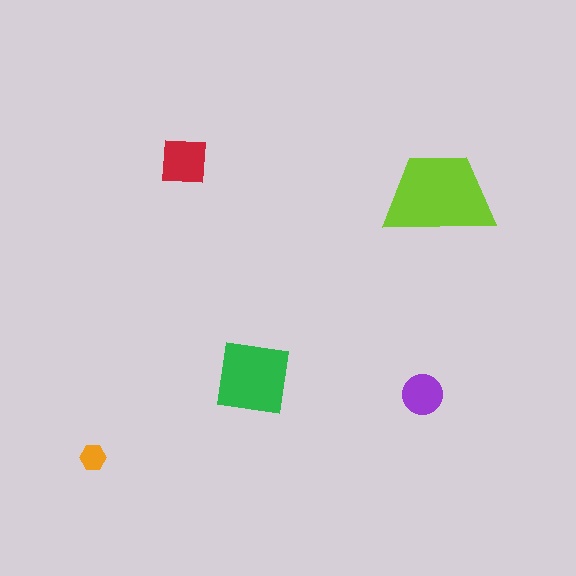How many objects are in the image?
There are 5 objects in the image.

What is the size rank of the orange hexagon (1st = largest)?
5th.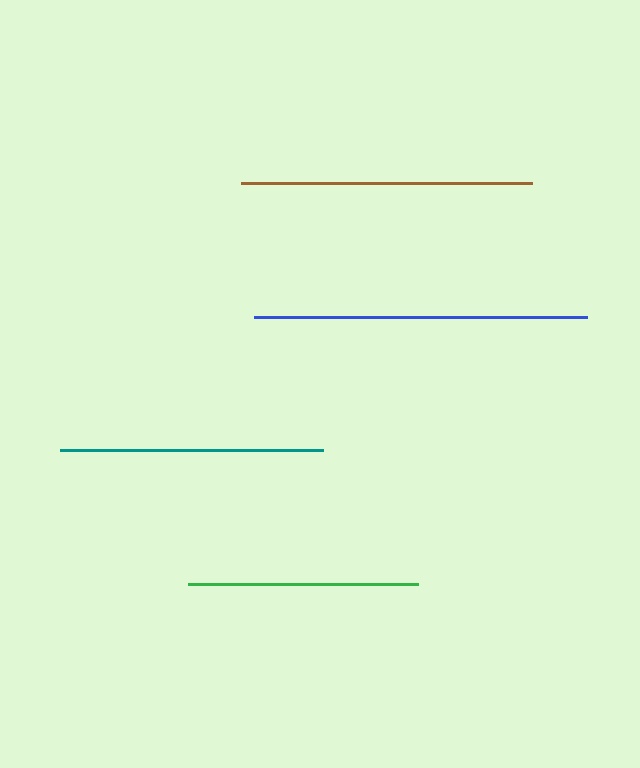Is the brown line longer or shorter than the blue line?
The blue line is longer than the brown line.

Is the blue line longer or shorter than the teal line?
The blue line is longer than the teal line.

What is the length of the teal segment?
The teal segment is approximately 263 pixels long.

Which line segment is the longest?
The blue line is the longest at approximately 333 pixels.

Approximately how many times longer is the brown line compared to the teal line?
The brown line is approximately 1.1 times the length of the teal line.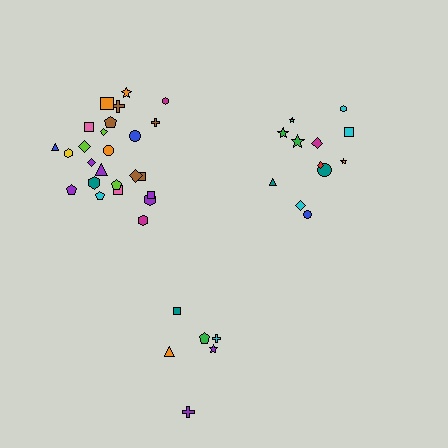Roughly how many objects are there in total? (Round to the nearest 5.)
Roughly 45 objects in total.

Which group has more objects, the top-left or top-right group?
The top-left group.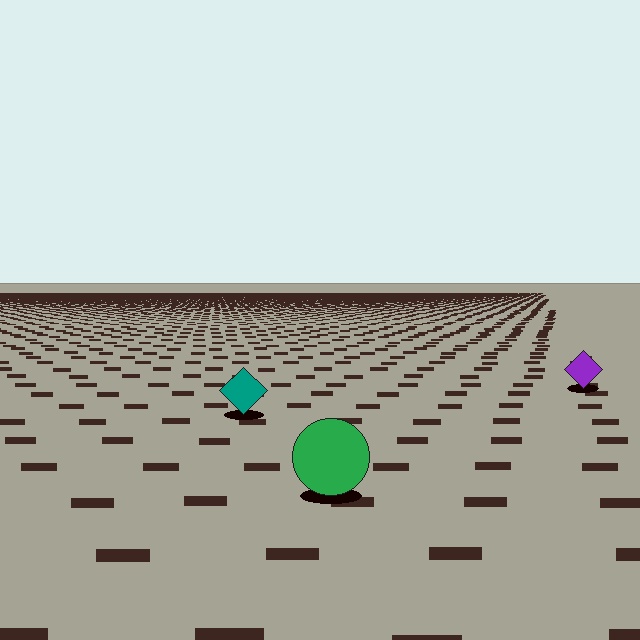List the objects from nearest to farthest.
From nearest to farthest: the green circle, the teal diamond, the purple diamond.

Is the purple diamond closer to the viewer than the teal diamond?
No. The teal diamond is closer — you can tell from the texture gradient: the ground texture is coarser near it.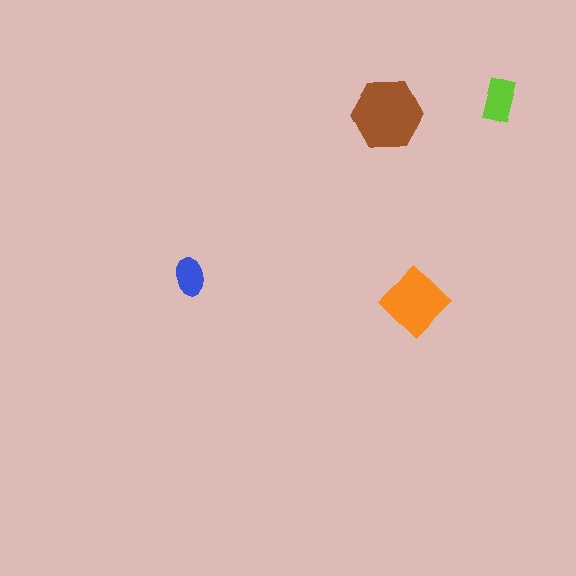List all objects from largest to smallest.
The brown hexagon, the orange diamond, the lime rectangle, the blue ellipse.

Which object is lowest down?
The orange diamond is bottommost.